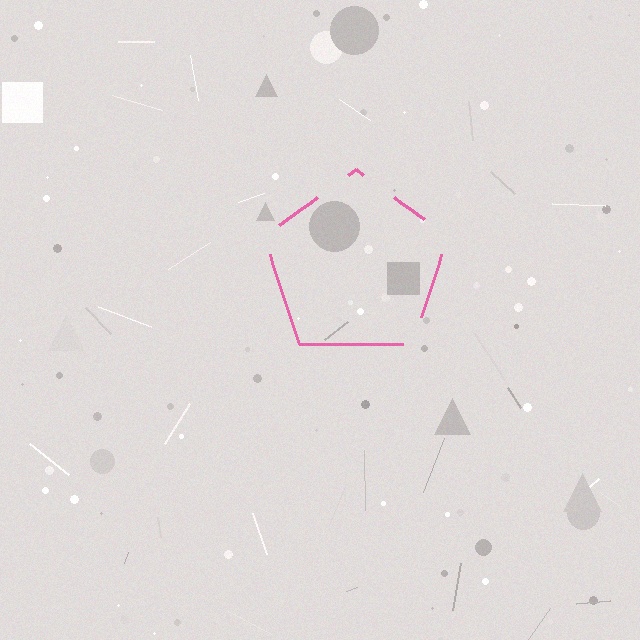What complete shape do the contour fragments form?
The contour fragments form a pentagon.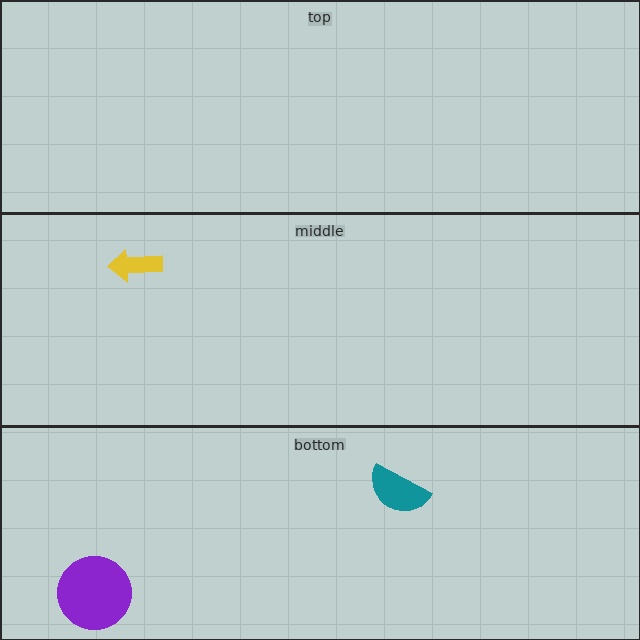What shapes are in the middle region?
The yellow arrow.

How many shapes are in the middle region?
1.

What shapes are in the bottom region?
The purple circle, the teal semicircle.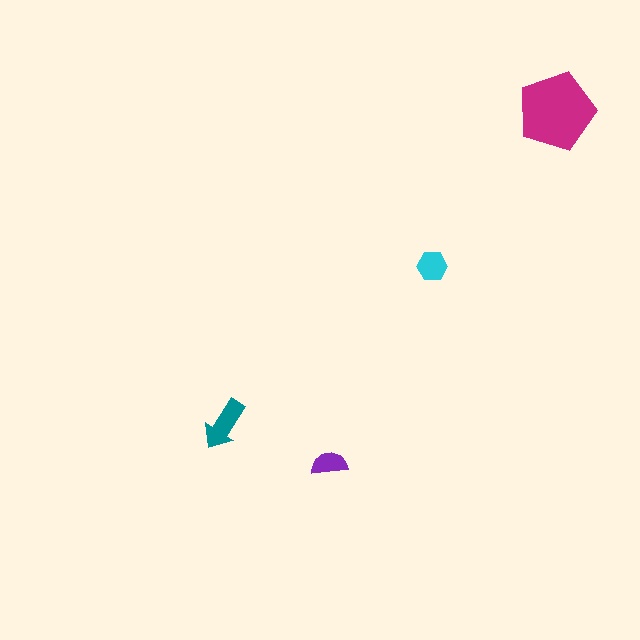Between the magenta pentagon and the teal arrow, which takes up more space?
The magenta pentagon.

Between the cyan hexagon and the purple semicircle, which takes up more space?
The cyan hexagon.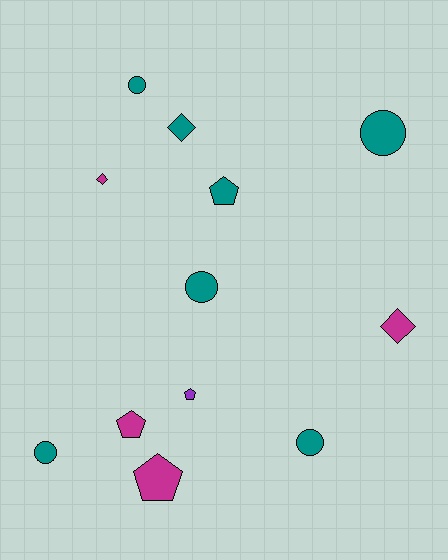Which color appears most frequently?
Teal, with 7 objects.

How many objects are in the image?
There are 12 objects.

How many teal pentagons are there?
There is 1 teal pentagon.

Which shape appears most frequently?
Circle, with 5 objects.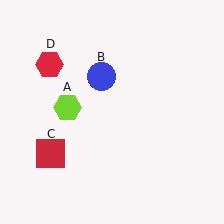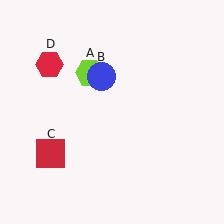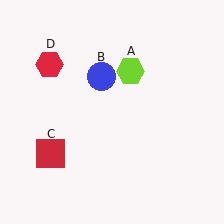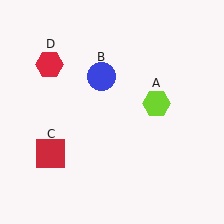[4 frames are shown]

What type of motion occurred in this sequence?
The lime hexagon (object A) rotated clockwise around the center of the scene.